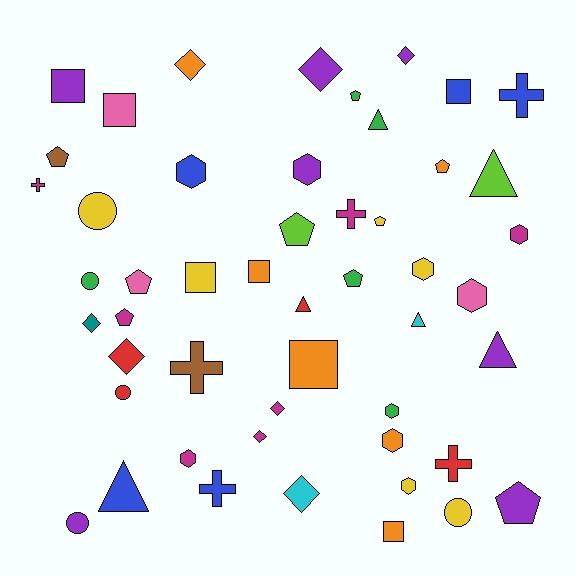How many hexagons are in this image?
There are 9 hexagons.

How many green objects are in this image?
There are 5 green objects.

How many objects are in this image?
There are 50 objects.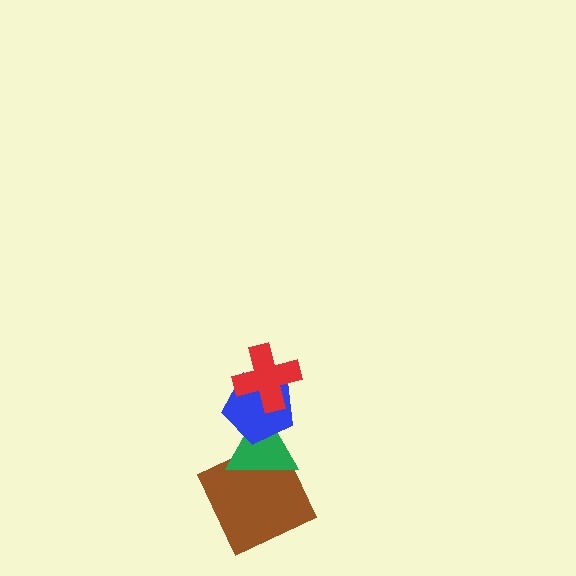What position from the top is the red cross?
The red cross is 1st from the top.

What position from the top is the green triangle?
The green triangle is 3rd from the top.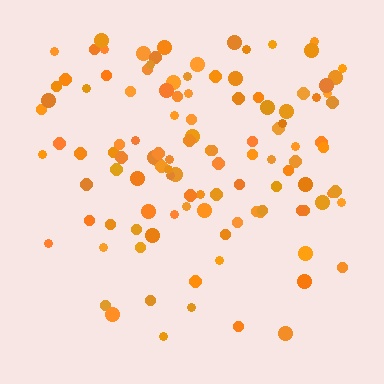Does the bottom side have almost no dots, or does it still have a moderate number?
Still a moderate number, just noticeably fewer than the top.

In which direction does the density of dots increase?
From bottom to top, with the top side densest.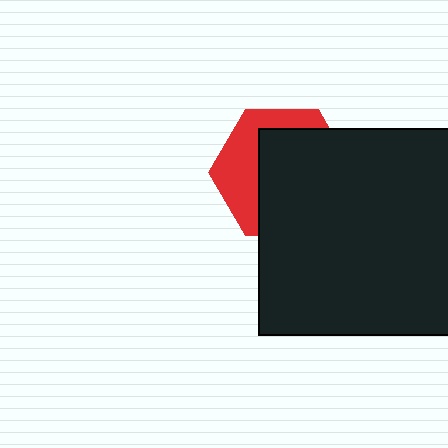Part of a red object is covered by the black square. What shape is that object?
It is a hexagon.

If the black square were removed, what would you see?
You would see the complete red hexagon.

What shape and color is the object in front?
The object in front is a black square.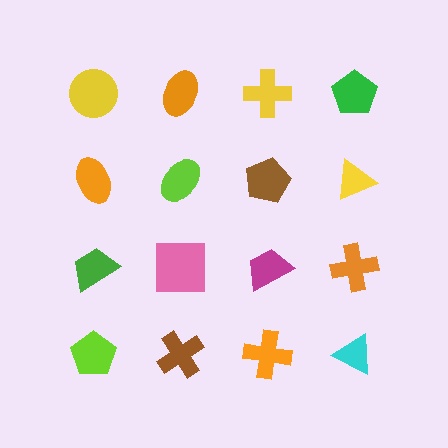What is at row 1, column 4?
A green pentagon.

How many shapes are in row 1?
4 shapes.